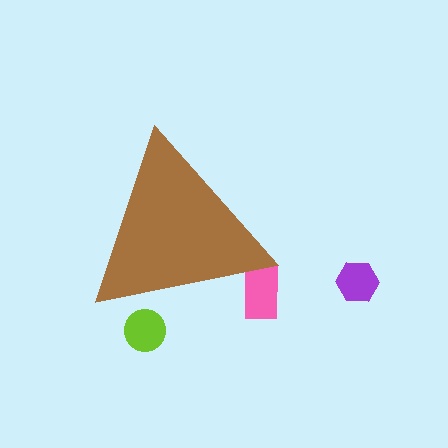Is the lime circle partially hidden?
Yes, the lime circle is partially hidden behind the brown triangle.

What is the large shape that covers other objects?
A brown triangle.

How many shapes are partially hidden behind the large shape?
2 shapes are partially hidden.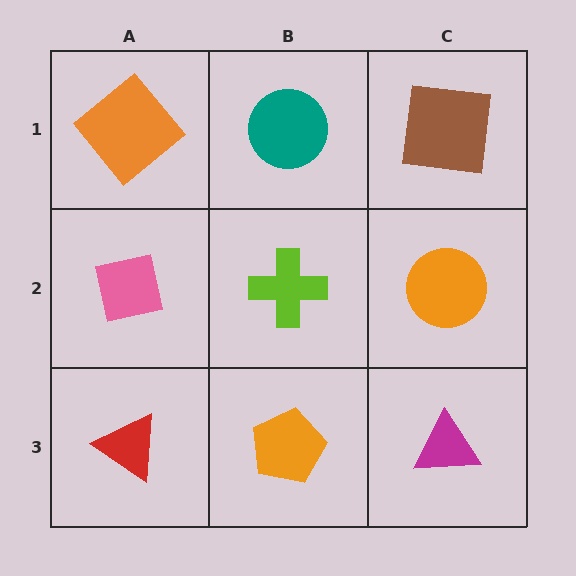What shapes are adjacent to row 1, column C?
An orange circle (row 2, column C), a teal circle (row 1, column B).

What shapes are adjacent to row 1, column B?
A lime cross (row 2, column B), an orange diamond (row 1, column A), a brown square (row 1, column C).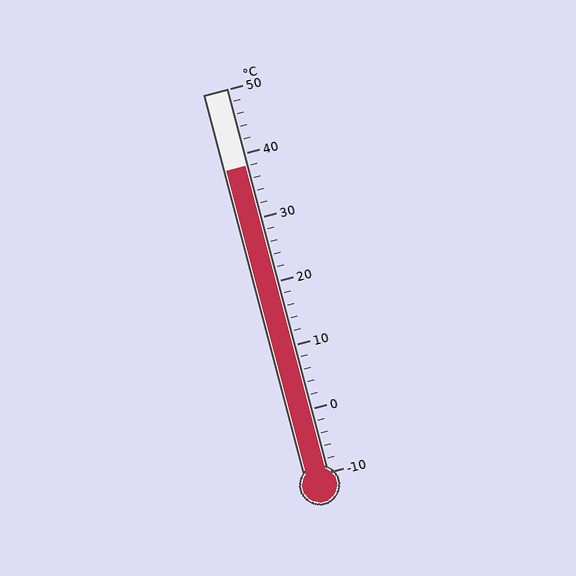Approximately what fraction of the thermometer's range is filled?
The thermometer is filled to approximately 80% of its range.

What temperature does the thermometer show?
The thermometer shows approximately 38°C.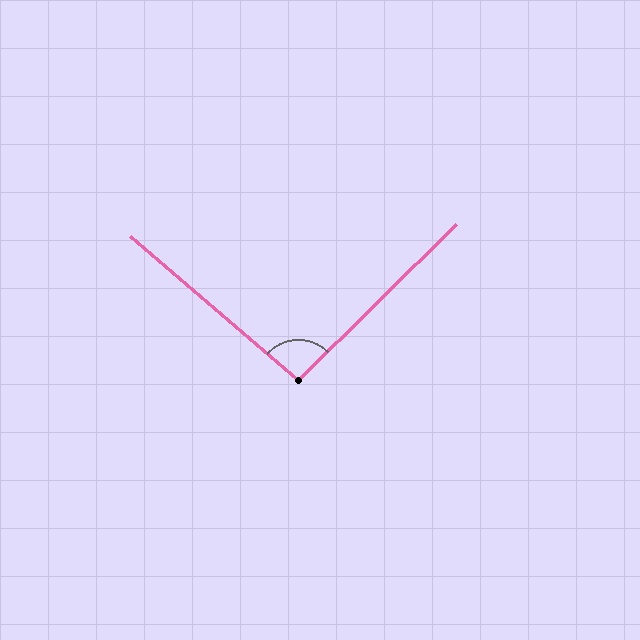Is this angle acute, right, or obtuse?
It is approximately a right angle.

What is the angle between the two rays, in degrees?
Approximately 95 degrees.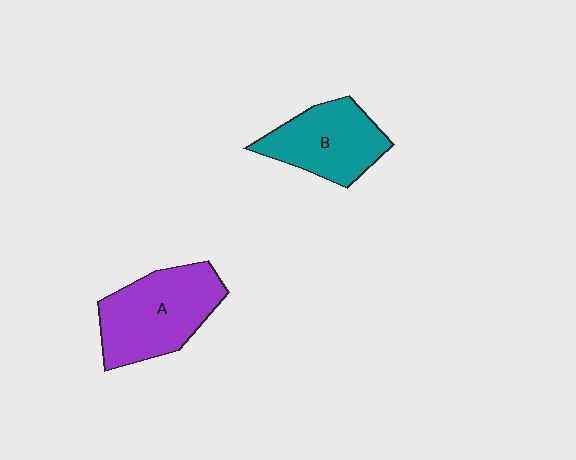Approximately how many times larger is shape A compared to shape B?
Approximately 1.2 times.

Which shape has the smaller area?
Shape B (teal).